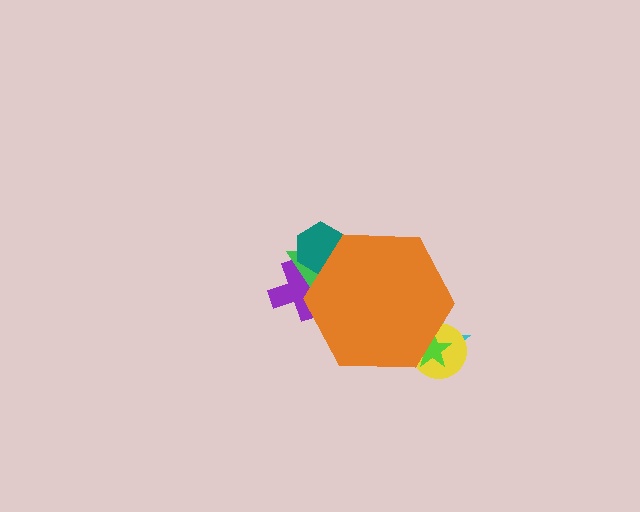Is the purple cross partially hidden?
Yes, the purple cross is partially hidden behind the orange hexagon.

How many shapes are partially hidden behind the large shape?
6 shapes are partially hidden.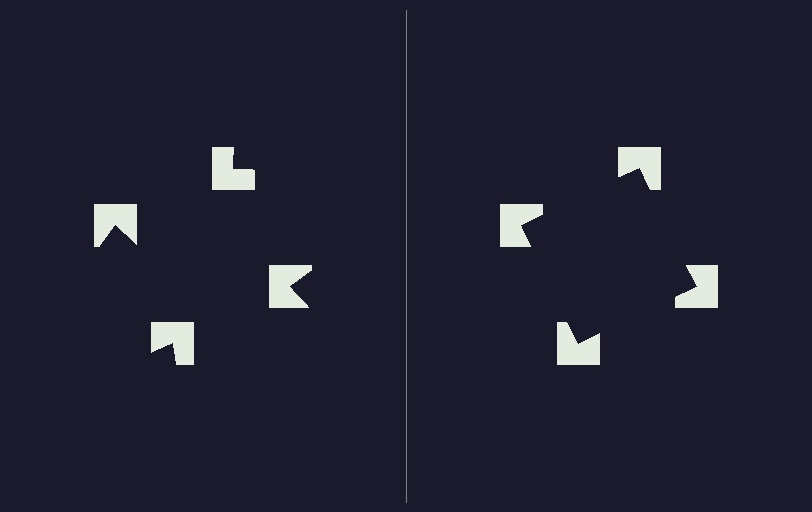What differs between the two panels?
The notched squares are positioned identically on both sides; only the wedge orientations differ. On the right they align to a square; on the left they are misaligned.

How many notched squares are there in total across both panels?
8 — 4 on each side.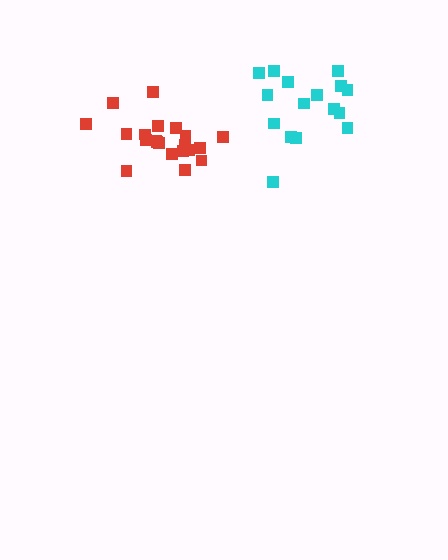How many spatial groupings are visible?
There are 2 spatial groupings.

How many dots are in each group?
Group 1: 16 dots, Group 2: 21 dots (37 total).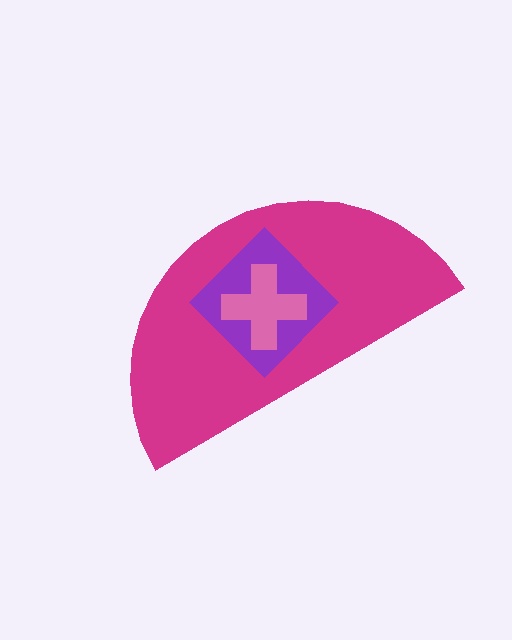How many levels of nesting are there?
3.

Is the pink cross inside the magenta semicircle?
Yes.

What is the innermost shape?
The pink cross.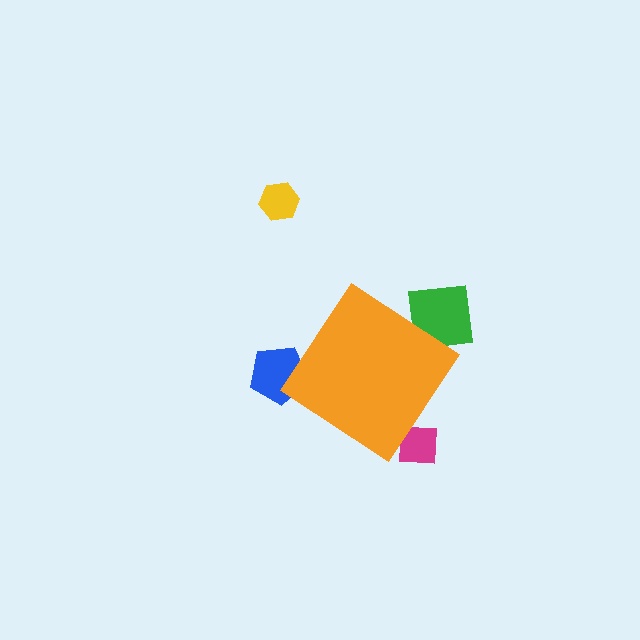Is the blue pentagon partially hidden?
Yes, the blue pentagon is partially hidden behind the orange diamond.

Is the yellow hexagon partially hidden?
No, the yellow hexagon is fully visible.